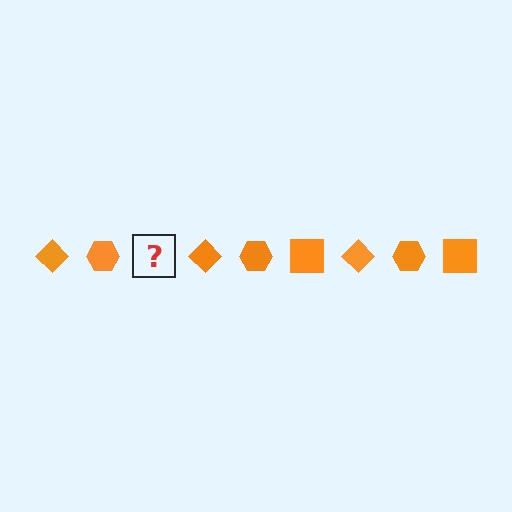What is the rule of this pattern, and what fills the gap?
The rule is that the pattern cycles through diamond, hexagon, square shapes in orange. The gap should be filled with an orange square.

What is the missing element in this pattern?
The missing element is an orange square.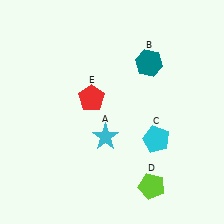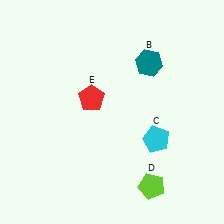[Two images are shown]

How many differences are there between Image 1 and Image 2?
There is 1 difference between the two images.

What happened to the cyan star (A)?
The cyan star (A) was removed in Image 2. It was in the bottom-left area of Image 1.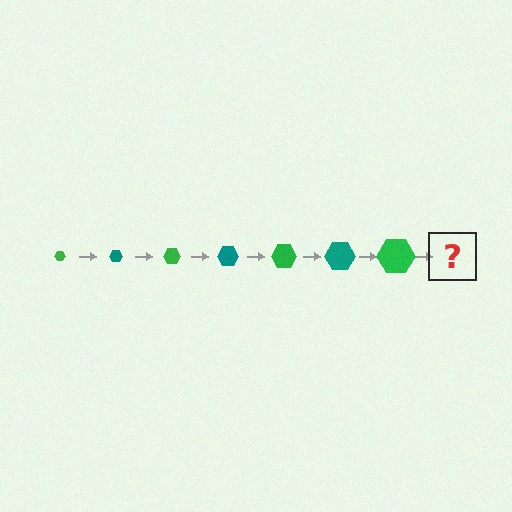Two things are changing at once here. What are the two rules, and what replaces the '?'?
The two rules are that the hexagon grows larger each step and the color cycles through green and teal. The '?' should be a teal hexagon, larger than the previous one.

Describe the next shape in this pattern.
It should be a teal hexagon, larger than the previous one.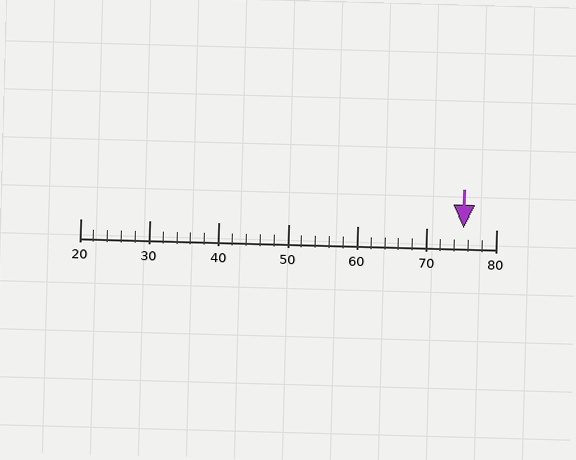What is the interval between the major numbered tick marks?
The major tick marks are spaced 10 units apart.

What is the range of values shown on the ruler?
The ruler shows values from 20 to 80.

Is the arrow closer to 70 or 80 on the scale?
The arrow is closer to 80.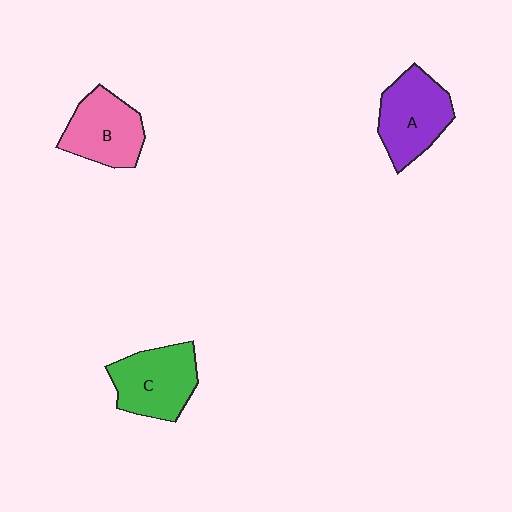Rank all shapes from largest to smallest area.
From largest to smallest: A (purple), C (green), B (pink).